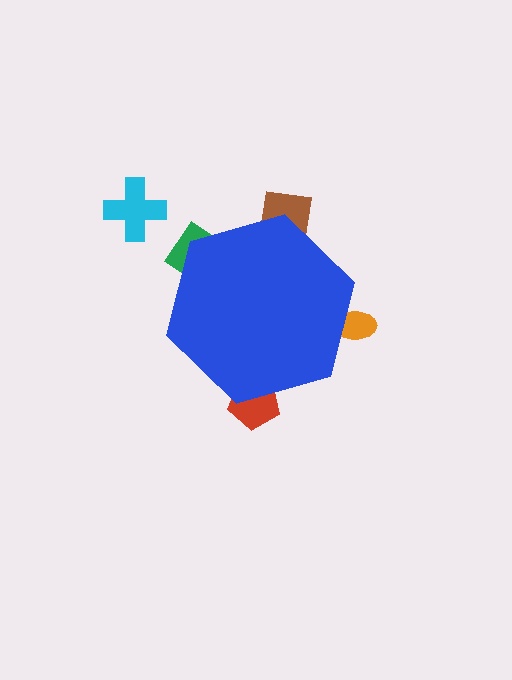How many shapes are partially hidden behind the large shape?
4 shapes are partially hidden.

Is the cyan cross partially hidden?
No, the cyan cross is fully visible.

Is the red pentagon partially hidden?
Yes, the red pentagon is partially hidden behind the blue hexagon.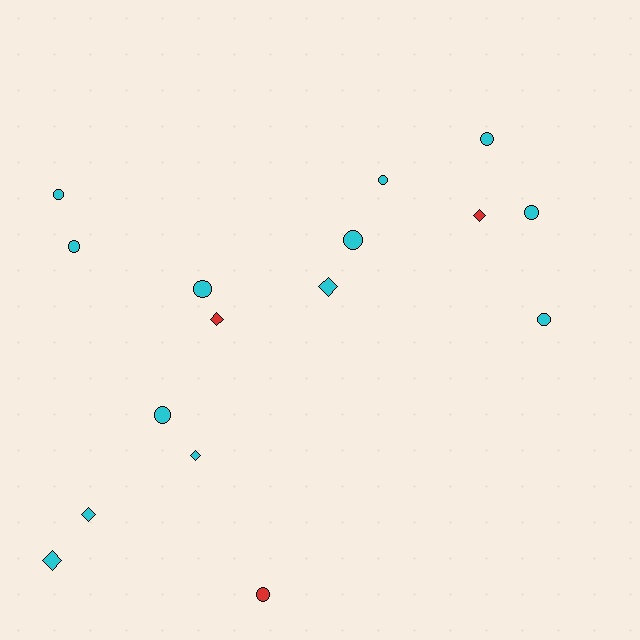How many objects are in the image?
There are 16 objects.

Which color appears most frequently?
Cyan, with 13 objects.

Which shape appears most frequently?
Circle, with 10 objects.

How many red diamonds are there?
There are 2 red diamonds.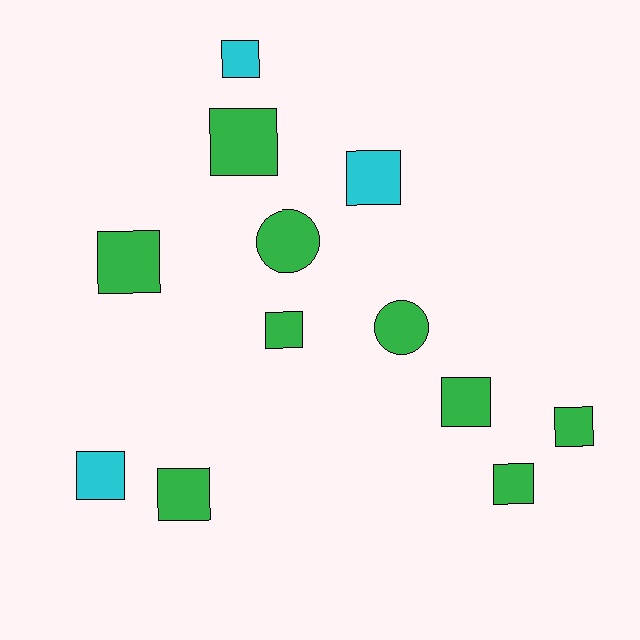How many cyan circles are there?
There are no cyan circles.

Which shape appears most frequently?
Square, with 10 objects.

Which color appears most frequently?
Green, with 9 objects.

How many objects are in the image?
There are 12 objects.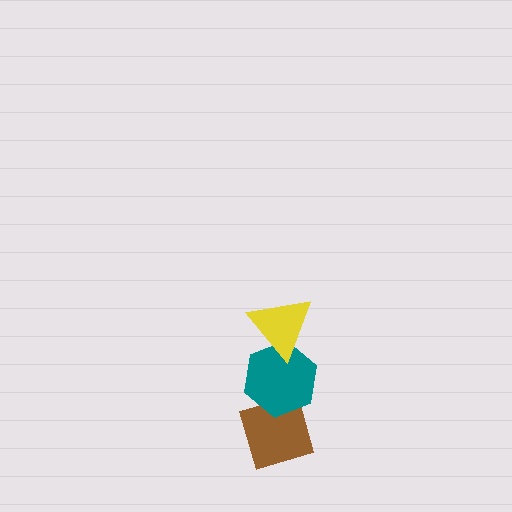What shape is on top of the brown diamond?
The teal hexagon is on top of the brown diamond.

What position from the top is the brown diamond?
The brown diamond is 3rd from the top.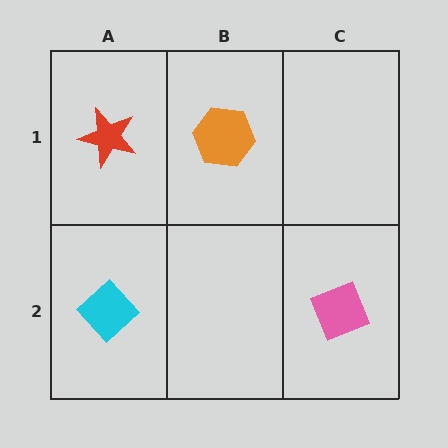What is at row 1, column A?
A red star.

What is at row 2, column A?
A cyan diamond.